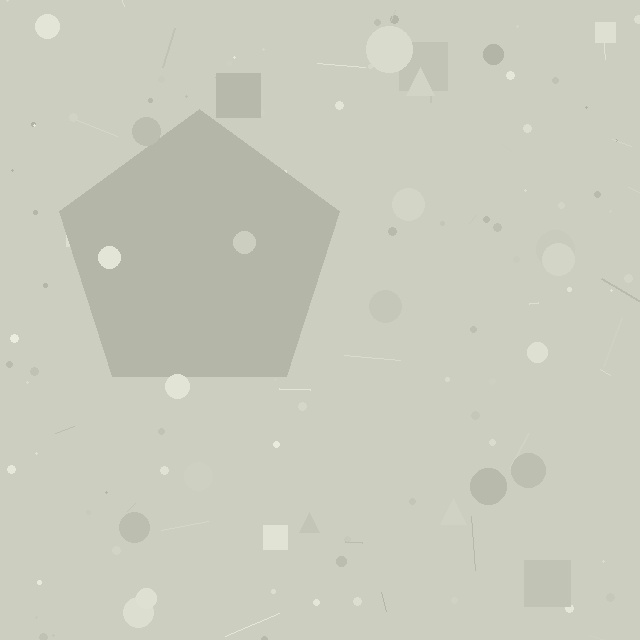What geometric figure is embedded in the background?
A pentagon is embedded in the background.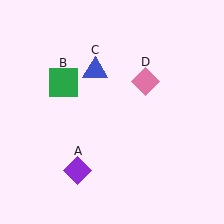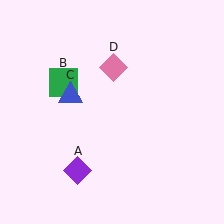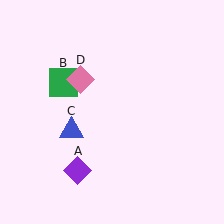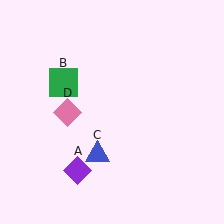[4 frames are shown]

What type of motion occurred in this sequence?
The blue triangle (object C), pink diamond (object D) rotated counterclockwise around the center of the scene.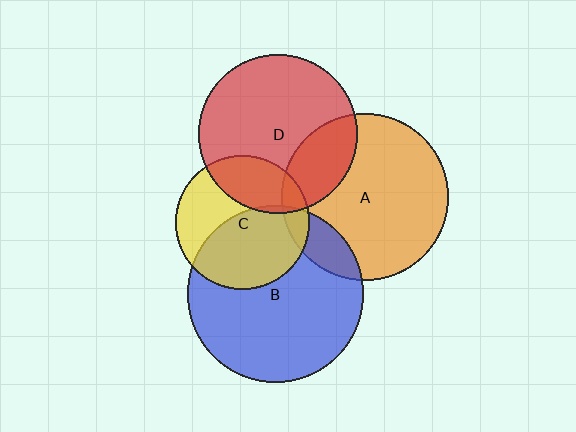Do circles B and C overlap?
Yes.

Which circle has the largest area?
Circle B (blue).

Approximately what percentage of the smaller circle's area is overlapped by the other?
Approximately 50%.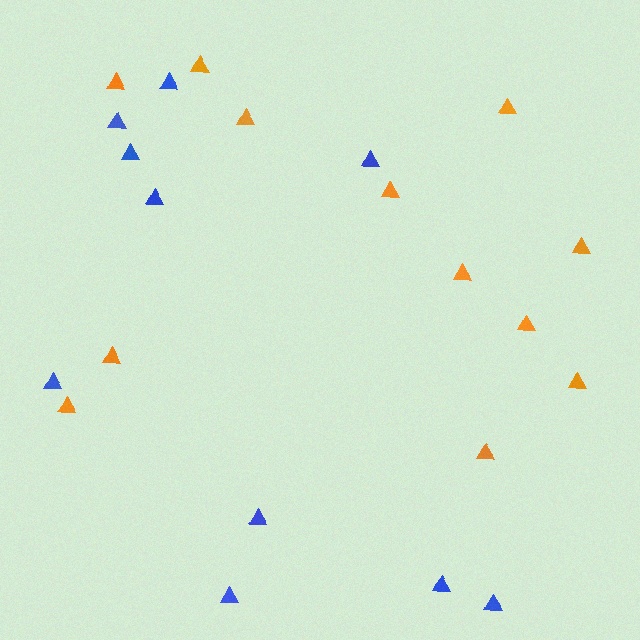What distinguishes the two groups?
There are 2 groups: one group of blue triangles (10) and one group of orange triangles (12).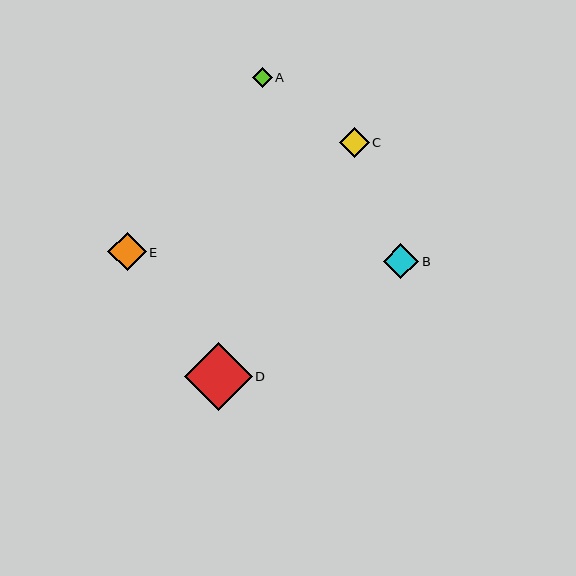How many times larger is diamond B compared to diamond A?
Diamond B is approximately 1.8 times the size of diamond A.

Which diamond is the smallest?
Diamond A is the smallest with a size of approximately 20 pixels.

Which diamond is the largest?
Diamond D is the largest with a size of approximately 68 pixels.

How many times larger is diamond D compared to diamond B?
Diamond D is approximately 1.9 times the size of diamond B.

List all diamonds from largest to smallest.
From largest to smallest: D, E, B, C, A.